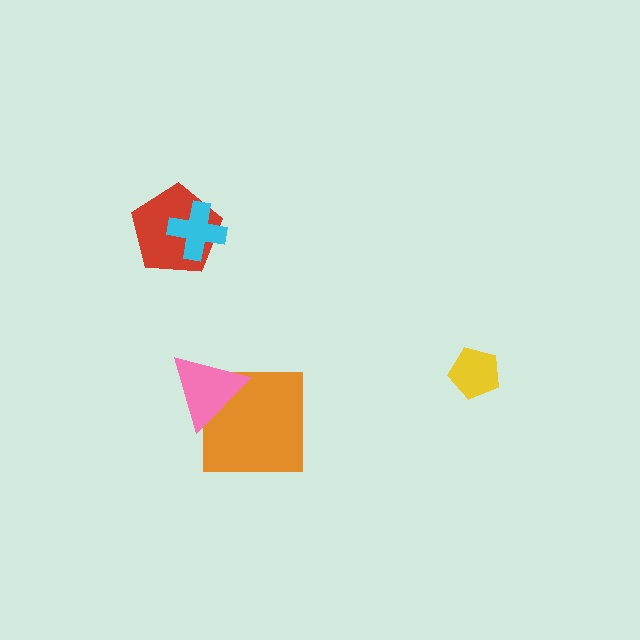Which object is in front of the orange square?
The pink triangle is in front of the orange square.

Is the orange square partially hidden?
Yes, it is partially covered by another shape.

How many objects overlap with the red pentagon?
1 object overlaps with the red pentagon.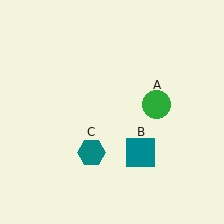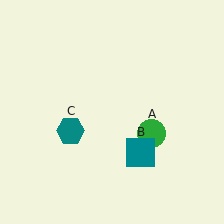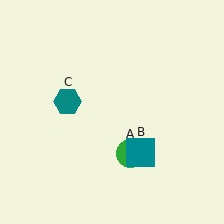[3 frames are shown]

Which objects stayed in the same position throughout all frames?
Teal square (object B) remained stationary.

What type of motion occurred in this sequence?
The green circle (object A), teal hexagon (object C) rotated clockwise around the center of the scene.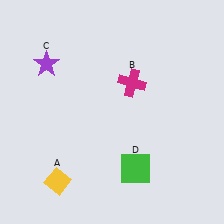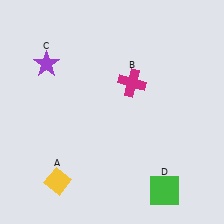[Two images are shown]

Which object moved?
The green square (D) moved right.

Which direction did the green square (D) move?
The green square (D) moved right.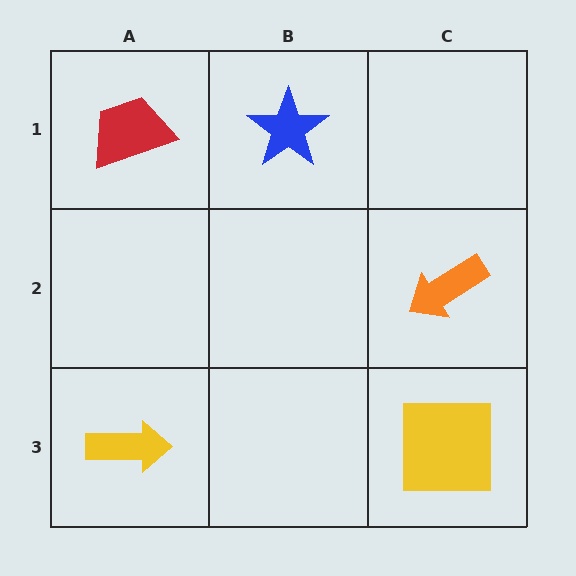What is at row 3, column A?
A yellow arrow.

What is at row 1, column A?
A red trapezoid.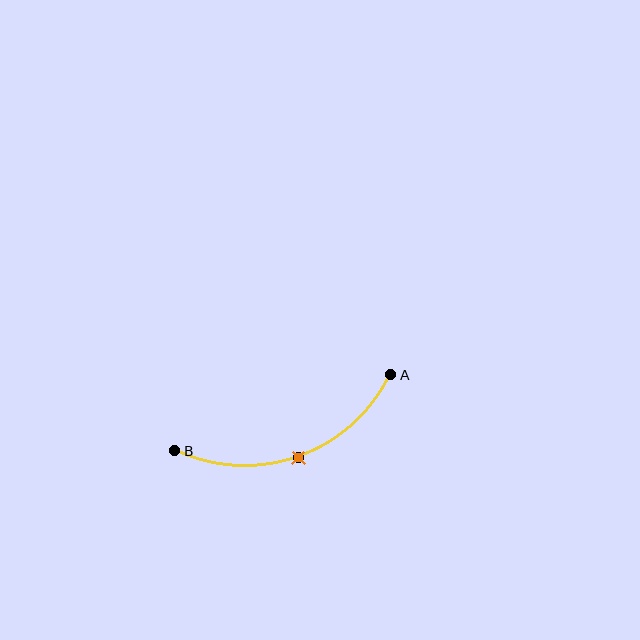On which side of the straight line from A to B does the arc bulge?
The arc bulges below the straight line connecting A and B.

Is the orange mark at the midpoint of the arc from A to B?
Yes. The orange mark lies on the arc at equal arc-length from both A and B — it is the arc midpoint.